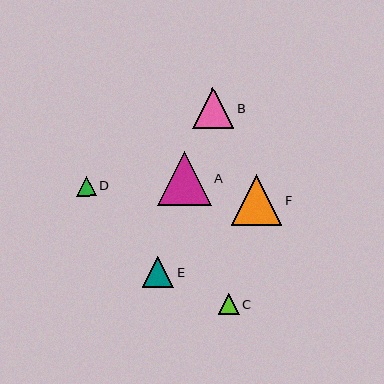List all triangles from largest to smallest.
From largest to smallest: A, F, B, E, C, D.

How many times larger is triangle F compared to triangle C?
Triangle F is approximately 2.4 times the size of triangle C.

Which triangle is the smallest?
Triangle D is the smallest with a size of approximately 20 pixels.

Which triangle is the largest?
Triangle A is the largest with a size of approximately 54 pixels.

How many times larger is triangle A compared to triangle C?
Triangle A is approximately 2.6 times the size of triangle C.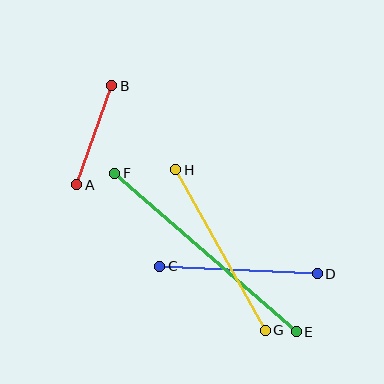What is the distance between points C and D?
The distance is approximately 158 pixels.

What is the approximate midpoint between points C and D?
The midpoint is at approximately (239, 270) pixels.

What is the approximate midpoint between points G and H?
The midpoint is at approximately (220, 250) pixels.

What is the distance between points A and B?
The distance is approximately 105 pixels.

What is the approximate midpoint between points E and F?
The midpoint is at approximately (206, 253) pixels.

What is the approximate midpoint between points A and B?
The midpoint is at approximately (94, 135) pixels.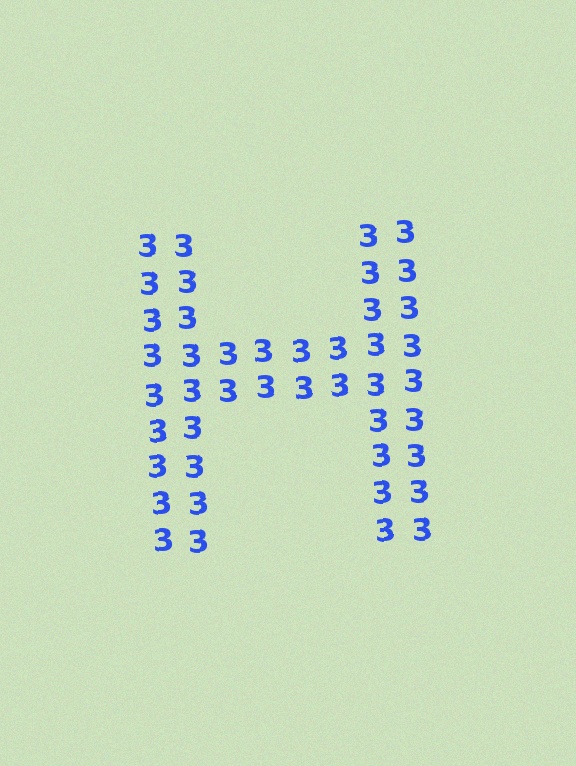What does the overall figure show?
The overall figure shows the letter H.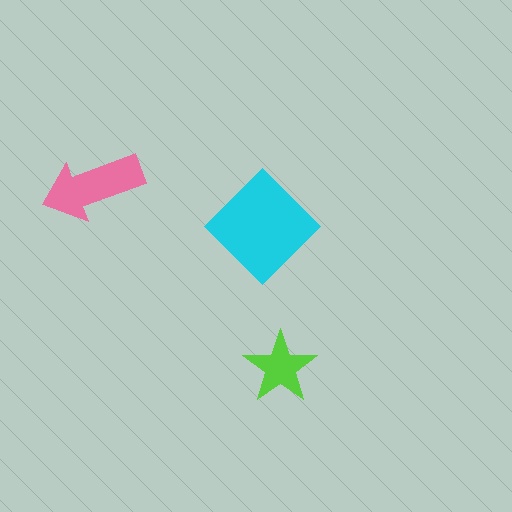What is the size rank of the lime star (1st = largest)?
3rd.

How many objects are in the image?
There are 3 objects in the image.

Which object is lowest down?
The lime star is bottommost.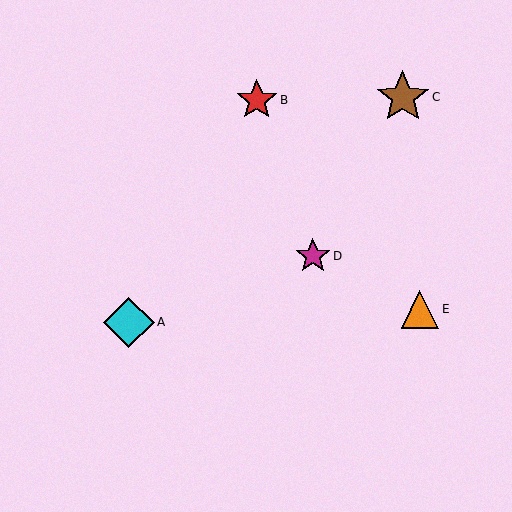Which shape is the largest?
The brown star (labeled C) is the largest.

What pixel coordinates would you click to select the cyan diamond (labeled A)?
Click at (129, 323) to select the cyan diamond A.